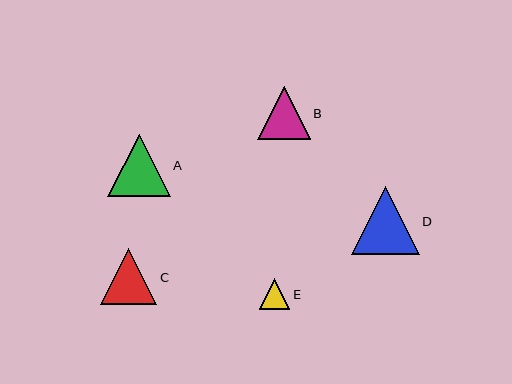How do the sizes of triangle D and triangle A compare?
Triangle D and triangle A are approximately the same size.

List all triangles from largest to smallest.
From largest to smallest: D, A, C, B, E.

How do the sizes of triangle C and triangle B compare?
Triangle C and triangle B are approximately the same size.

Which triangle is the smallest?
Triangle E is the smallest with a size of approximately 31 pixels.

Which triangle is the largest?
Triangle D is the largest with a size of approximately 68 pixels.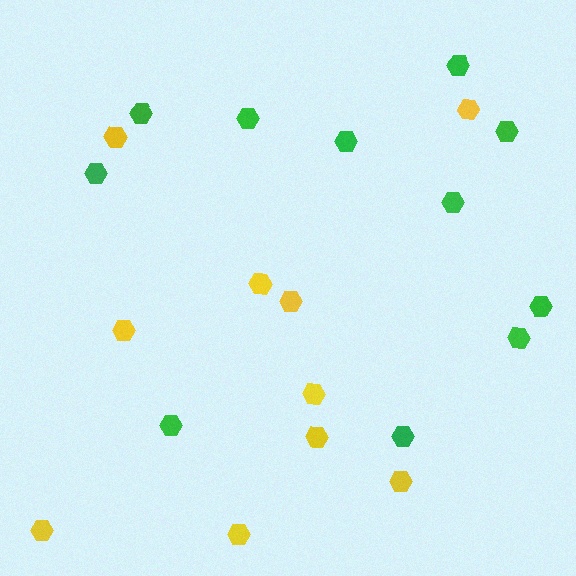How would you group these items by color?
There are 2 groups: one group of yellow hexagons (10) and one group of green hexagons (11).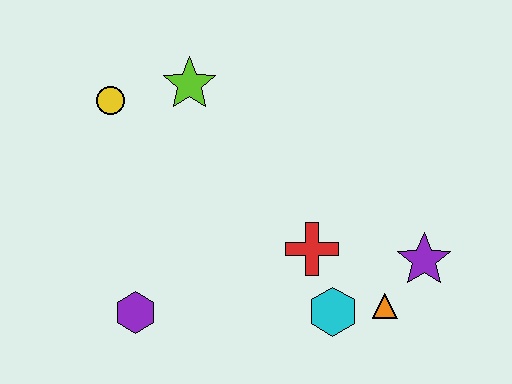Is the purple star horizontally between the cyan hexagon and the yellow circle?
No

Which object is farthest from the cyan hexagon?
The yellow circle is farthest from the cyan hexagon.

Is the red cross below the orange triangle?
No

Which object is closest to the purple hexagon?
The red cross is closest to the purple hexagon.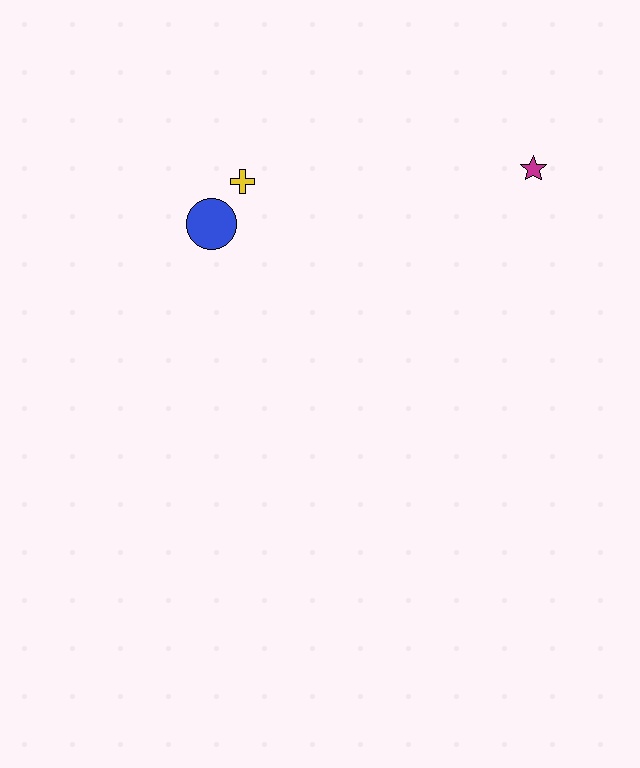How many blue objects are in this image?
There is 1 blue object.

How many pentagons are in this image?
There are no pentagons.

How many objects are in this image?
There are 3 objects.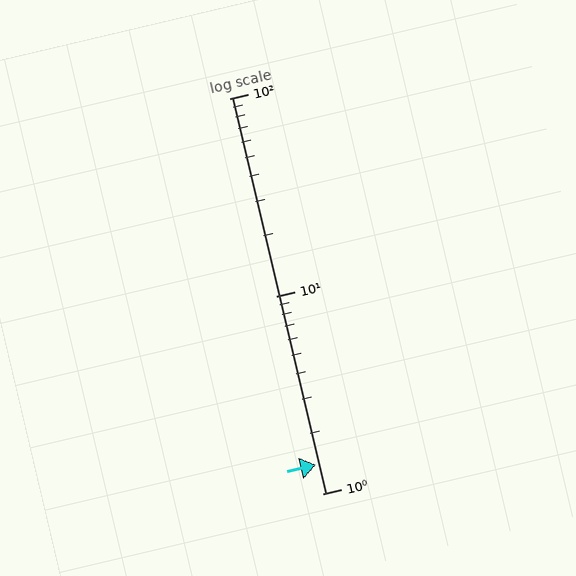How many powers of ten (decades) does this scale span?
The scale spans 2 decades, from 1 to 100.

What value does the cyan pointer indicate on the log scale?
The pointer indicates approximately 1.4.